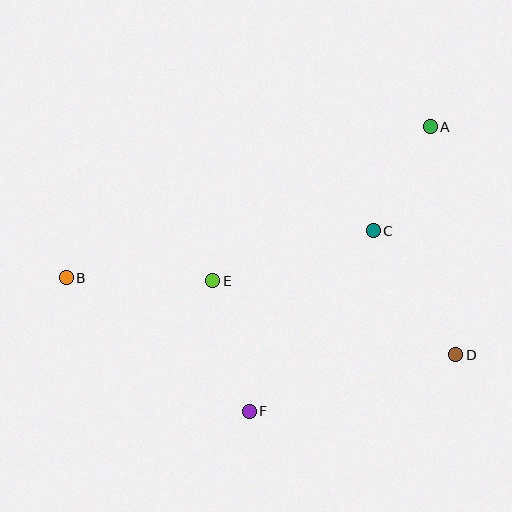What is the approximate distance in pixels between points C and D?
The distance between C and D is approximately 149 pixels.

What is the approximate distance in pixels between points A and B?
The distance between A and B is approximately 394 pixels.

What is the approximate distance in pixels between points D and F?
The distance between D and F is approximately 214 pixels.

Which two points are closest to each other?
Points A and C are closest to each other.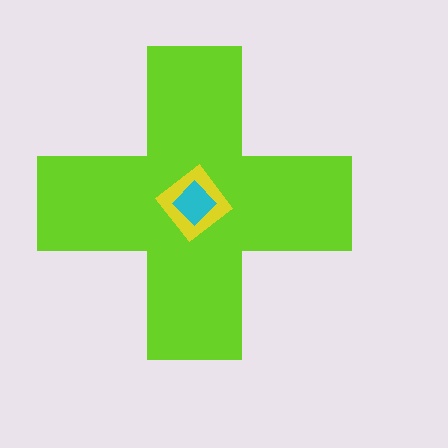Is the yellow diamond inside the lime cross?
Yes.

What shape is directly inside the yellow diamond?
The cyan diamond.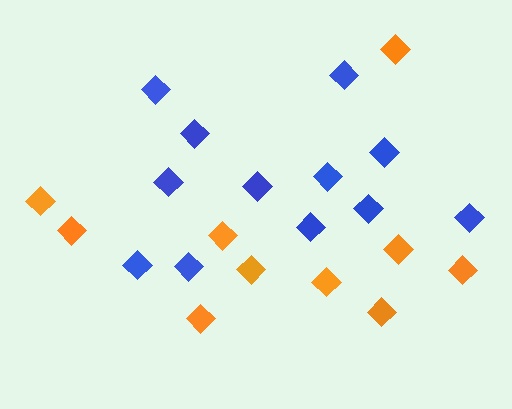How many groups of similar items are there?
There are 2 groups: one group of blue diamonds (12) and one group of orange diamonds (10).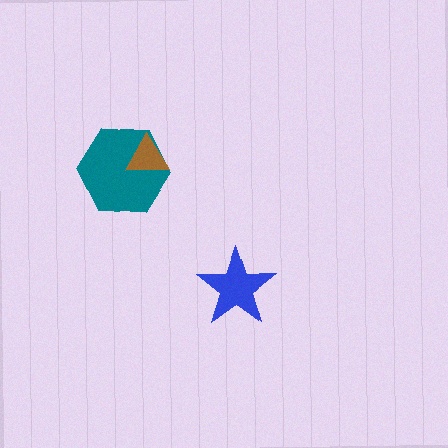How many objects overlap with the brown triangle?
1 object overlaps with the brown triangle.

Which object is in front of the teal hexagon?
The brown triangle is in front of the teal hexagon.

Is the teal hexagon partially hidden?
Yes, it is partially covered by another shape.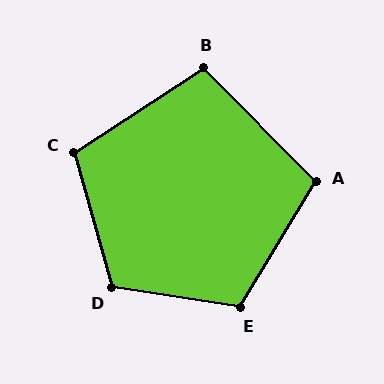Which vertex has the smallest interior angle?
B, at approximately 102 degrees.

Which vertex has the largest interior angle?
D, at approximately 114 degrees.